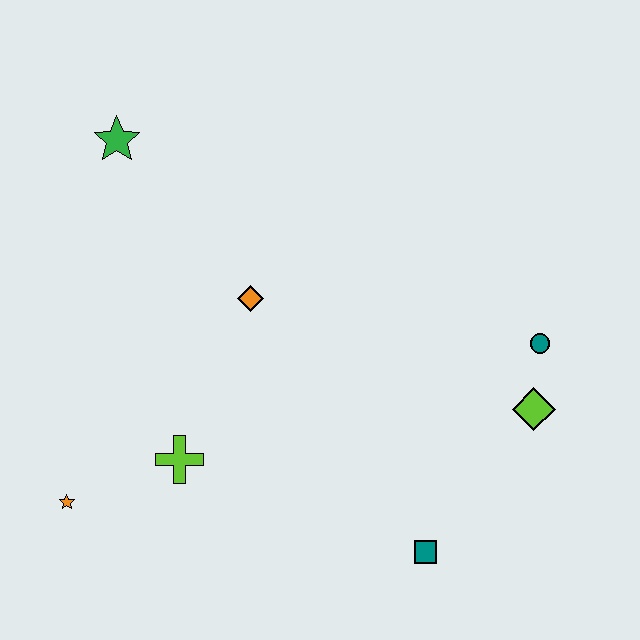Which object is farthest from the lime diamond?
The green star is farthest from the lime diamond.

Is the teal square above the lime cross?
No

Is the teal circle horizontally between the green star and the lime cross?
No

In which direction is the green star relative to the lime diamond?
The green star is to the left of the lime diamond.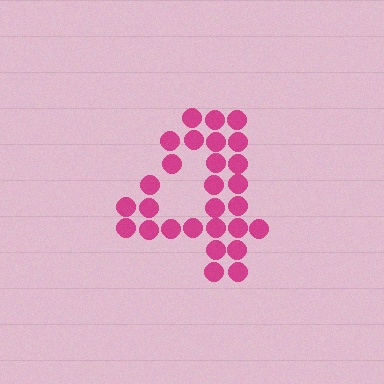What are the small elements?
The small elements are circles.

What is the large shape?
The large shape is the digit 4.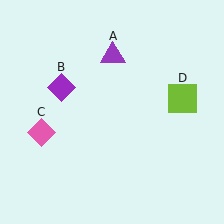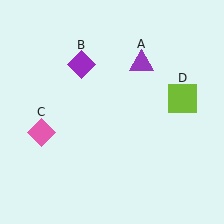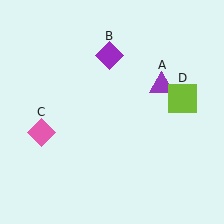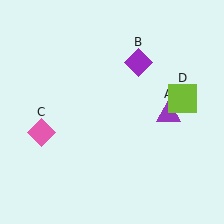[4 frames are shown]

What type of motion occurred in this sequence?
The purple triangle (object A), purple diamond (object B) rotated clockwise around the center of the scene.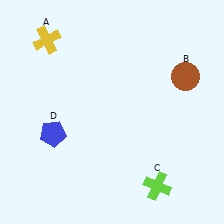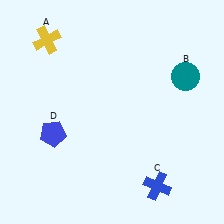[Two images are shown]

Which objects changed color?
B changed from brown to teal. C changed from lime to blue.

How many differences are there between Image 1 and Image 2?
There are 2 differences between the two images.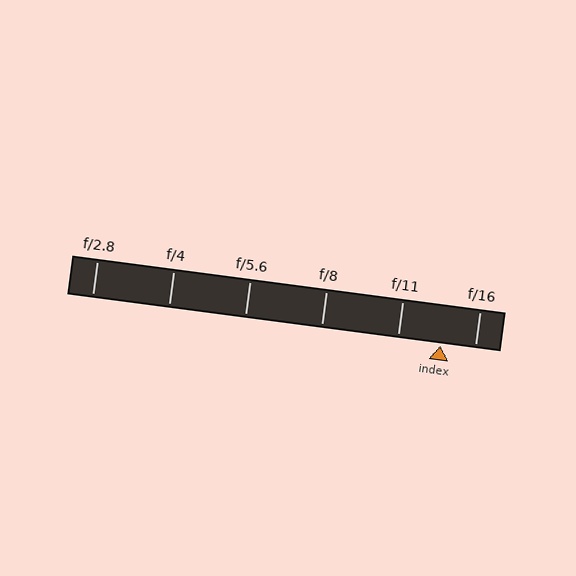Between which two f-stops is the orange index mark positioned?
The index mark is between f/11 and f/16.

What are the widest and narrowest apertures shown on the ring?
The widest aperture shown is f/2.8 and the narrowest is f/16.